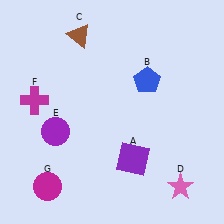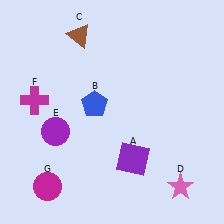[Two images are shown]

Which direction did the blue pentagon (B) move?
The blue pentagon (B) moved left.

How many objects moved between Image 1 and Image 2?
1 object moved between the two images.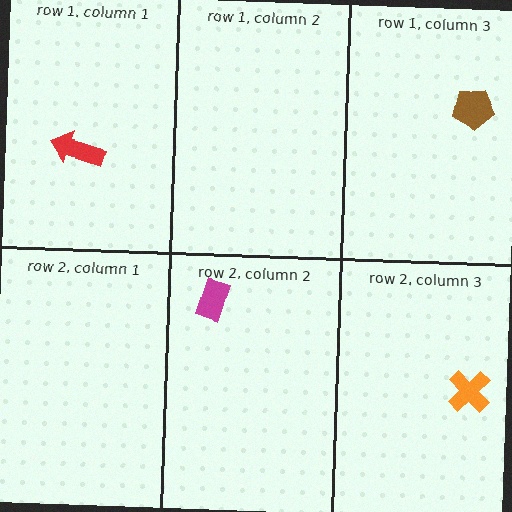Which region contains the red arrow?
The row 1, column 1 region.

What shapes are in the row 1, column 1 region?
The red arrow.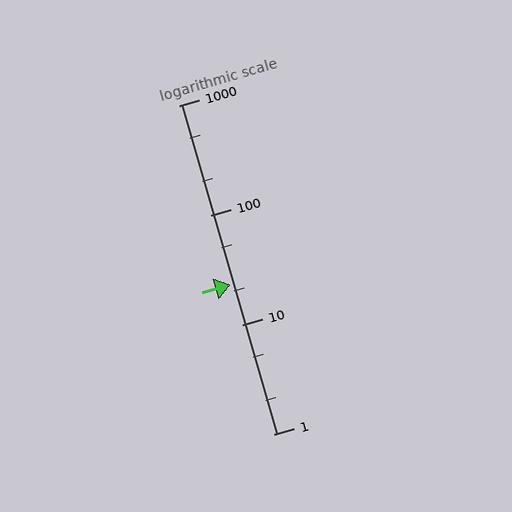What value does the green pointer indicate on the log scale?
The pointer indicates approximately 23.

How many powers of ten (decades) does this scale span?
The scale spans 3 decades, from 1 to 1000.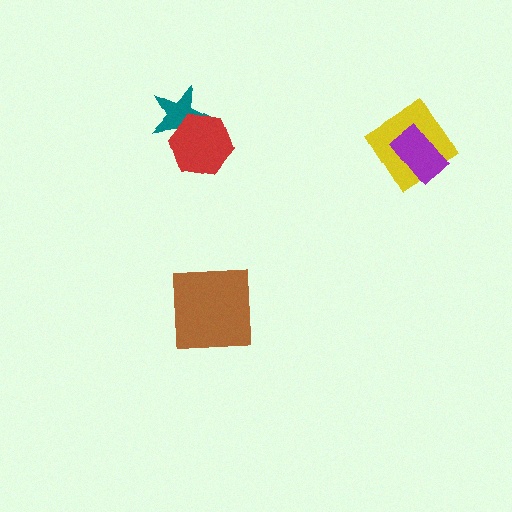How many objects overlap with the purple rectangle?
1 object overlaps with the purple rectangle.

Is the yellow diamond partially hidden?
Yes, it is partially covered by another shape.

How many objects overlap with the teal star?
1 object overlaps with the teal star.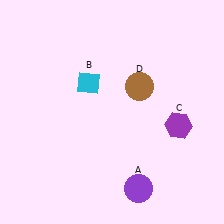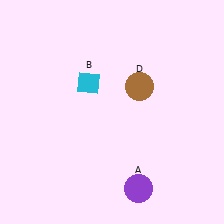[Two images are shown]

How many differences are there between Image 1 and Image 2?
There is 1 difference between the two images.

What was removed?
The purple hexagon (C) was removed in Image 2.